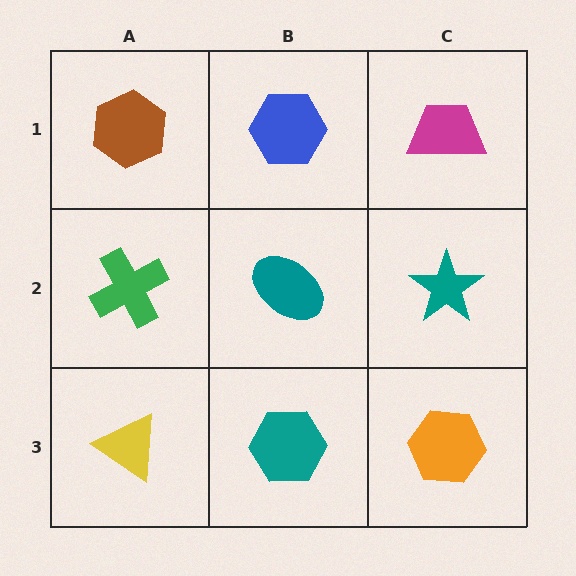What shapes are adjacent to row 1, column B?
A teal ellipse (row 2, column B), a brown hexagon (row 1, column A), a magenta trapezoid (row 1, column C).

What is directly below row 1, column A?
A green cross.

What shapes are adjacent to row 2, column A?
A brown hexagon (row 1, column A), a yellow triangle (row 3, column A), a teal ellipse (row 2, column B).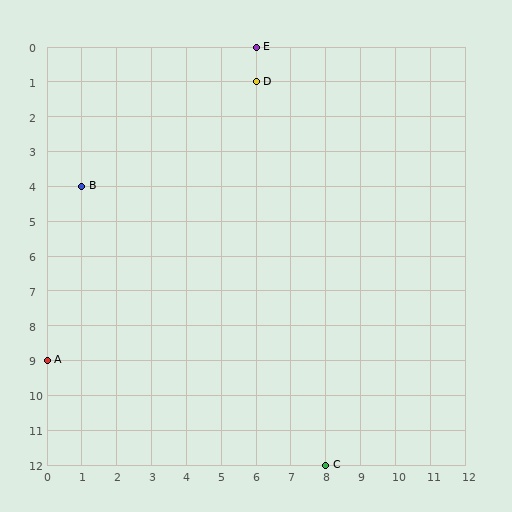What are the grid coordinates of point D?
Point D is at grid coordinates (6, 1).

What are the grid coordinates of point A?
Point A is at grid coordinates (0, 9).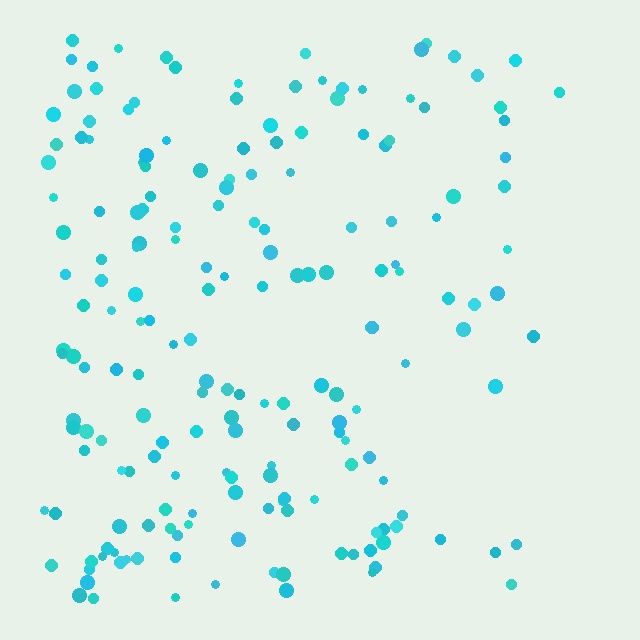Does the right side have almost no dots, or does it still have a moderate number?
Still a moderate number, just noticeably fewer than the left.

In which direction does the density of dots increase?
From right to left, with the left side densest.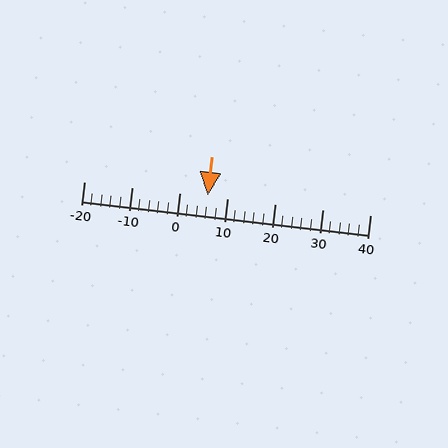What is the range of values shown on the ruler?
The ruler shows values from -20 to 40.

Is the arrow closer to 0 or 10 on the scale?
The arrow is closer to 10.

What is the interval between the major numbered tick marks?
The major tick marks are spaced 10 units apart.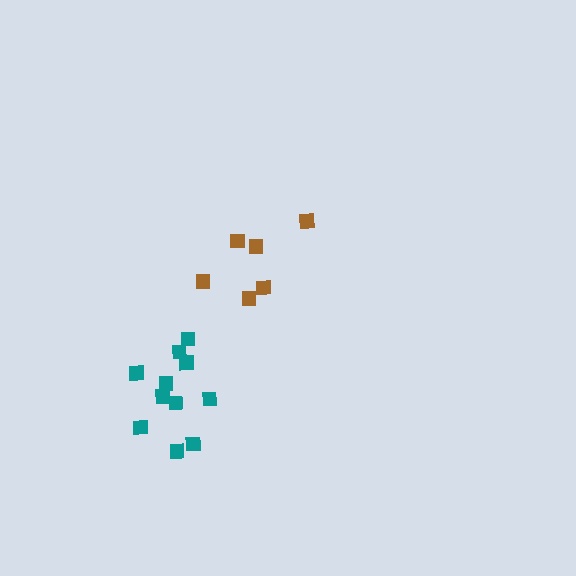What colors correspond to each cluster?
The clusters are colored: brown, teal.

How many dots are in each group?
Group 1: 6 dots, Group 2: 11 dots (17 total).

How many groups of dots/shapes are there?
There are 2 groups.